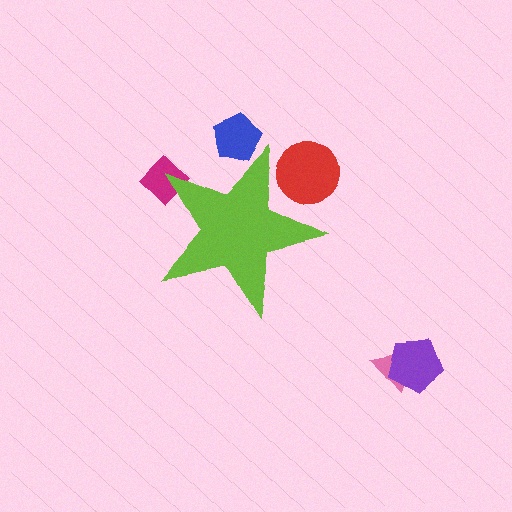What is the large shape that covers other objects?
A lime star.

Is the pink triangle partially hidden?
No, the pink triangle is fully visible.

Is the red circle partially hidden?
Yes, the red circle is partially hidden behind the lime star.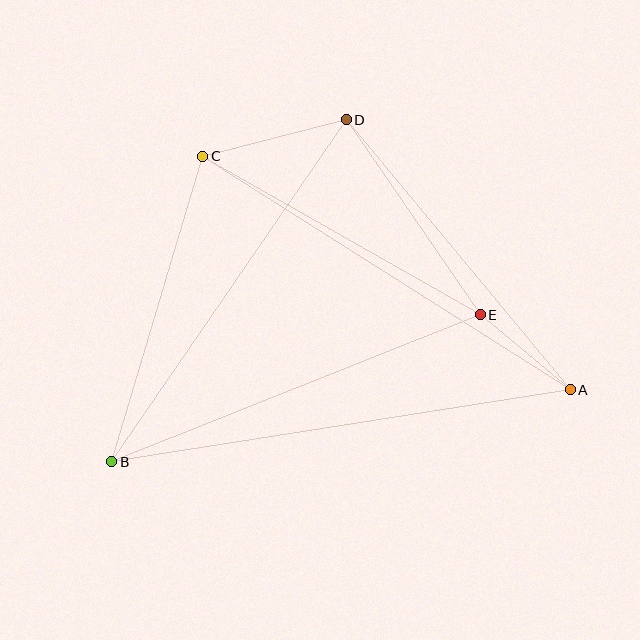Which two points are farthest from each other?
Points A and B are farthest from each other.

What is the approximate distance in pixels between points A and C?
The distance between A and C is approximately 435 pixels.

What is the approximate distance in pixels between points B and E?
The distance between B and E is approximately 397 pixels.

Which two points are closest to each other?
Points A and E are closest to each other.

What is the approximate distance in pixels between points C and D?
The distance between C and D is approximately 148 pixels.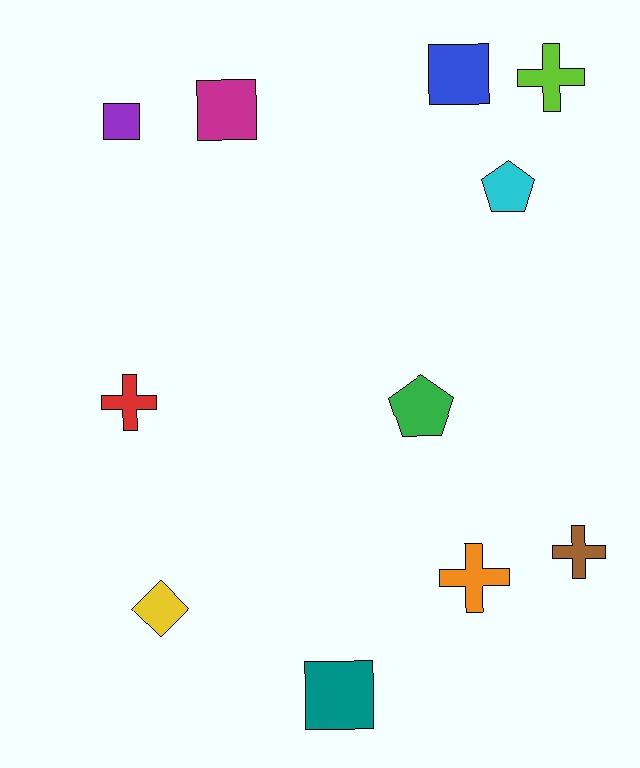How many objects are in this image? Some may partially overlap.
There are 11 objects.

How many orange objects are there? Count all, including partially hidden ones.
There is 1 orange object.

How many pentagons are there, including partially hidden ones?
There are 2 pentagons.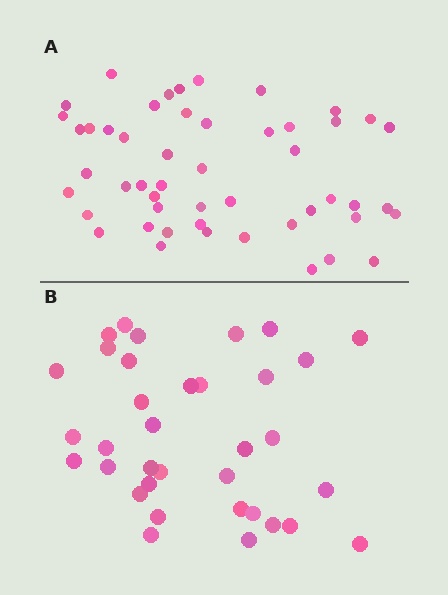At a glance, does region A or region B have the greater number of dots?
Region A (the top region) has more dots.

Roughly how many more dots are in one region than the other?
Region A has approximately 15 more dots than region B.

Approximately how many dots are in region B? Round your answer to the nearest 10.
About 40 dots. (The exact count is 35, which rounds to 40.)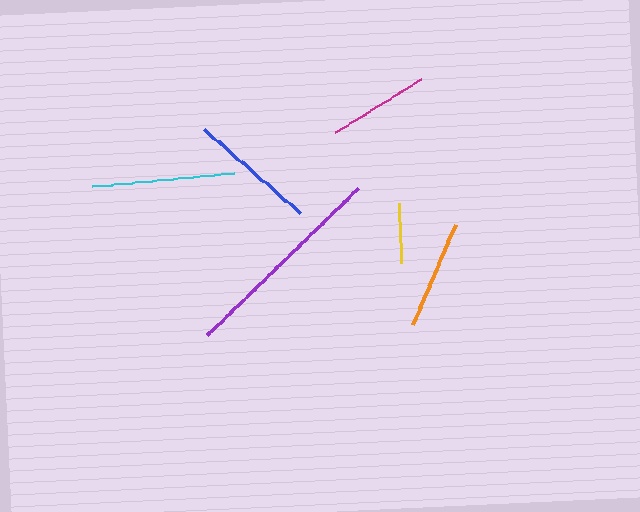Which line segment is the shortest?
The yellow line is the shortest at approximately 60 pixels.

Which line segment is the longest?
The purple line is the longest at approximately 212 pixels.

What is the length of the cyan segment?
The cyan segment is approximately 143 pixels long.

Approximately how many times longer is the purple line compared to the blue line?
The purple line is approximately 1.7 times the length of the blue line.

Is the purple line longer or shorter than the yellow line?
The purple line is longer than the yellow line.